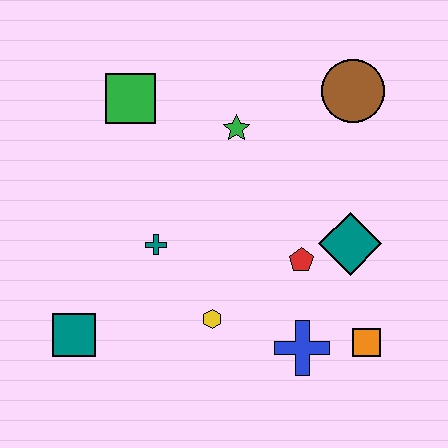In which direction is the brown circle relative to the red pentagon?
The brown circle is above the red pentagon.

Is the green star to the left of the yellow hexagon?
No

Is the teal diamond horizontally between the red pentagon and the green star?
No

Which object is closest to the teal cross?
The yellow hexagon is closest to the teal cross.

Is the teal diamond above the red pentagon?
Yes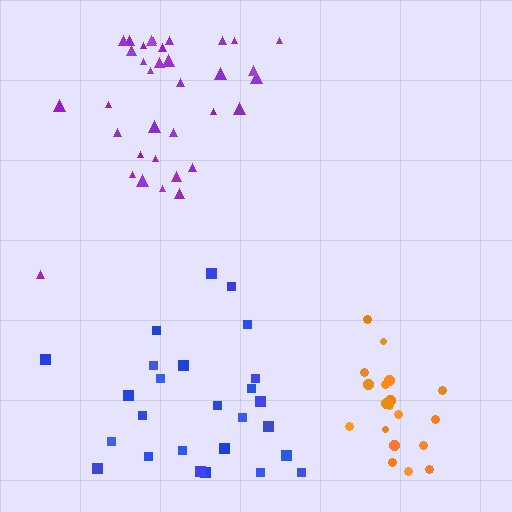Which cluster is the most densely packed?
Orange.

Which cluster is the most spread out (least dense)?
Blue.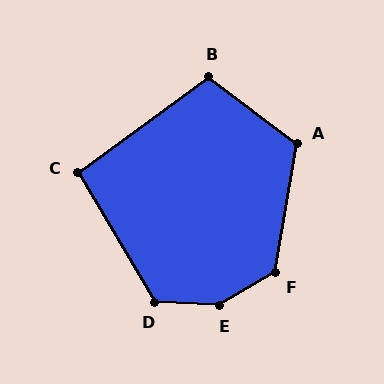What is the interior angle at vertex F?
Approximately 129 degrees (obtuse).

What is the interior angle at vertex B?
Approximately 107 degrees (obtuse).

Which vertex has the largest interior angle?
E, at approximately 148 degrees.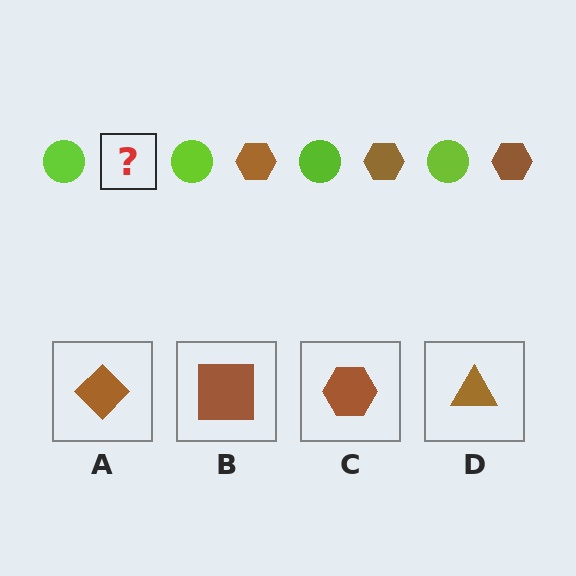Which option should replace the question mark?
Option C.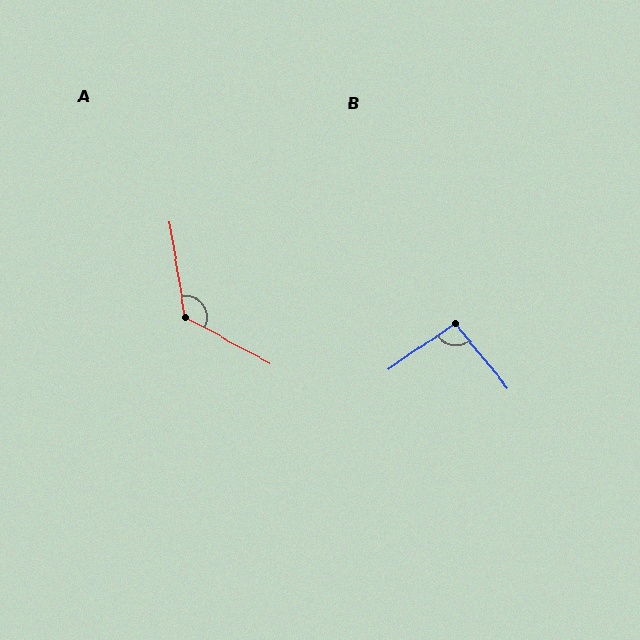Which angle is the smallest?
B, at approximately 95 degrees.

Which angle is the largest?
A, at approximately 127 degrees.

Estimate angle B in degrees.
Approximately 95 degrees.